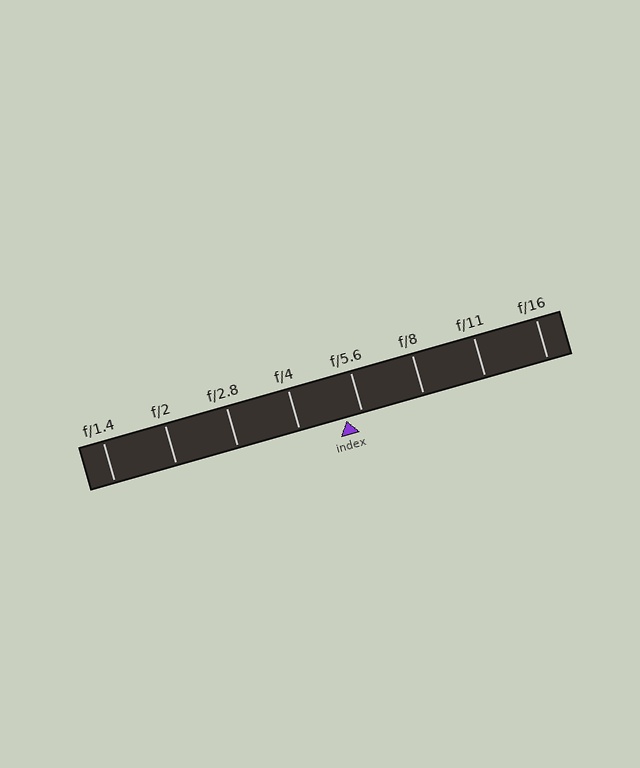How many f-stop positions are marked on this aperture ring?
There are 8 f-stop positions marked.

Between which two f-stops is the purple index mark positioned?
The index mark is between f/4 and f/5.6.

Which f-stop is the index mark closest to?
The index mark is closest to f/5.6.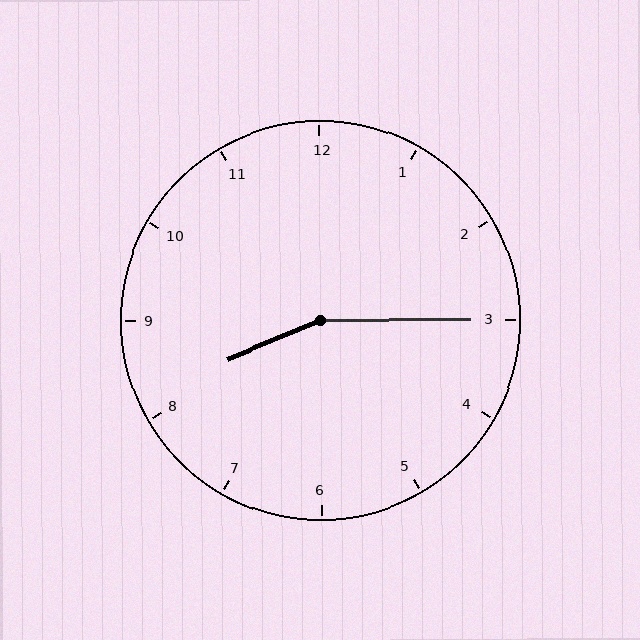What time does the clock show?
8:15.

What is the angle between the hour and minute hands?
Approximately 158 degrees.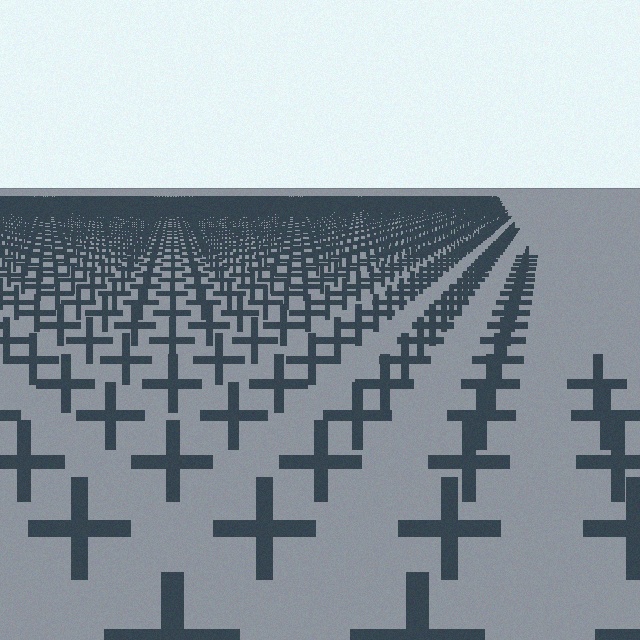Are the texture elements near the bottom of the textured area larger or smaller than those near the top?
Larger. Near the bottom, elements are closer to the viewer and appear at a bigger on-screen size.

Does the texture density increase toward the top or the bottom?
Density increases toward the top.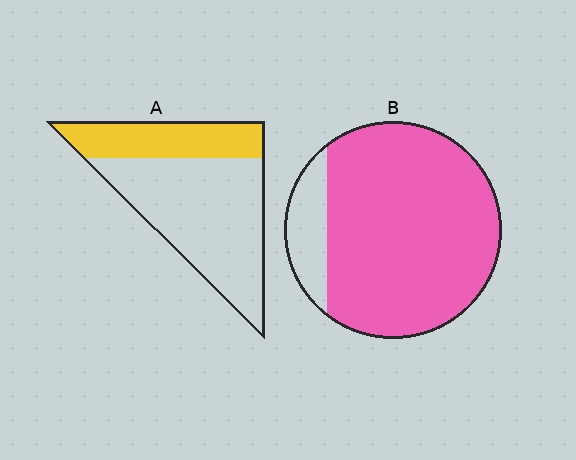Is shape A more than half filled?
No.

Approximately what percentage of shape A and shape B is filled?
A is approximately 30% and B is approximately 85%.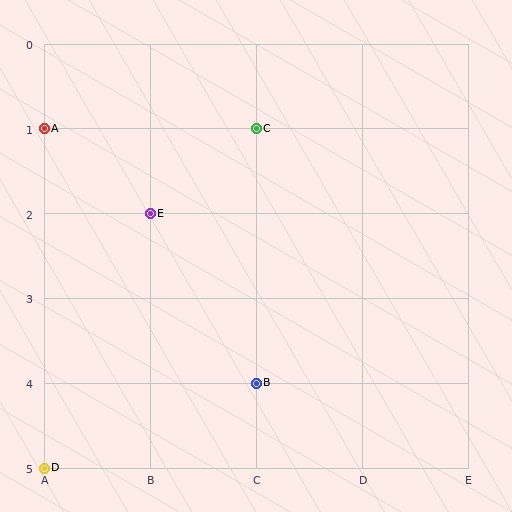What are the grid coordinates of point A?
Point A is at grid coordinates (A, 1).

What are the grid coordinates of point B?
Point B is at grid coordinates (C, 4).